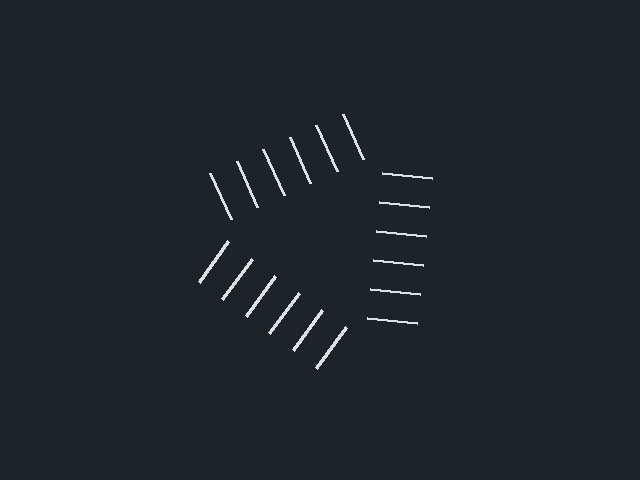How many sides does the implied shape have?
3 sides — the line-ends trace a triangle.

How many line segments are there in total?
18 — 6 along each of the 3 edges.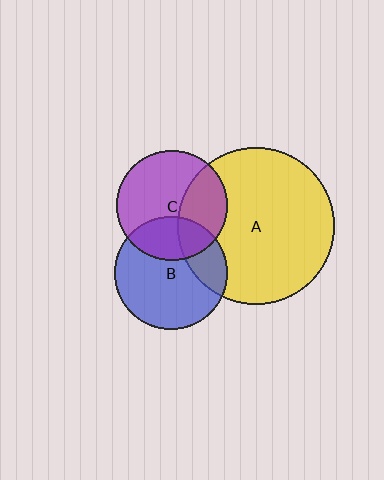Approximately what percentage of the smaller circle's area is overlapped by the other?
Approximately 25%.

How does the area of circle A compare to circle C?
Approximately 2.0 times.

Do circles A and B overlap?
Yes.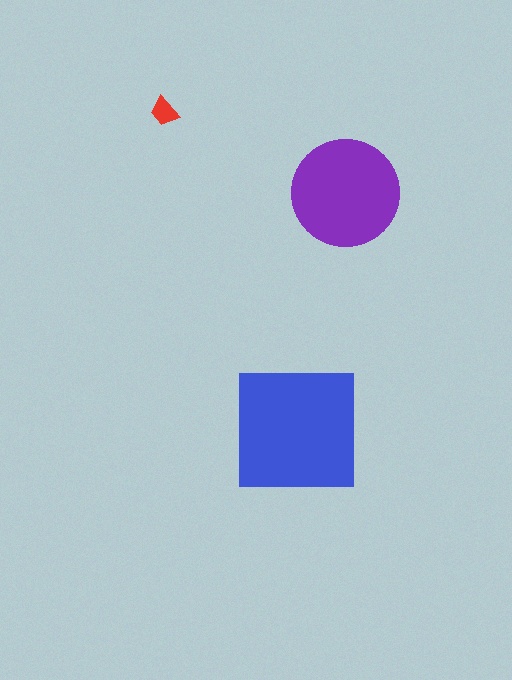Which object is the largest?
The blue square.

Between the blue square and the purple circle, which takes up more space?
The blue square.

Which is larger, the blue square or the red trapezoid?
The blue square.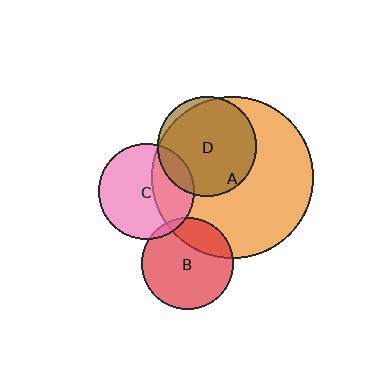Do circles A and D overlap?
Yes.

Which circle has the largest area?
Circle A (orange).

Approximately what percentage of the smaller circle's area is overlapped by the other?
Approximately 95%.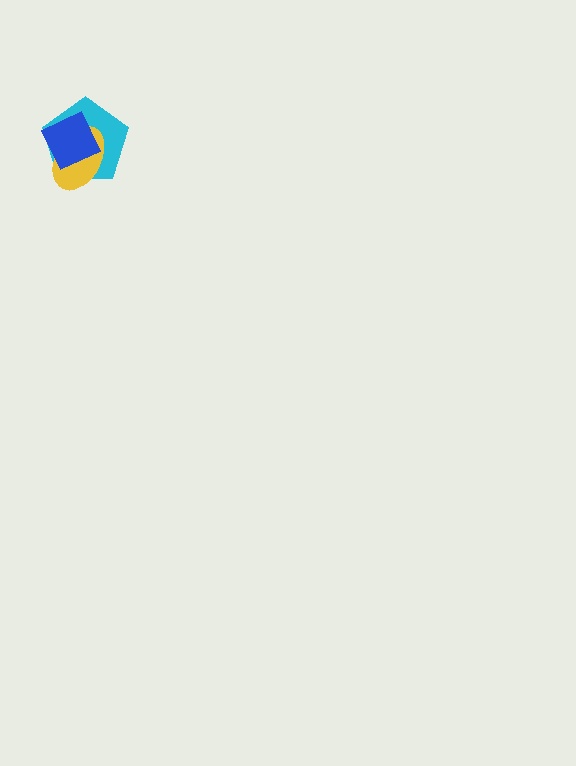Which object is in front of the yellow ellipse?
The blue diamond is in front of the yellow ellipse.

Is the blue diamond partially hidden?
No, no other shape covers it.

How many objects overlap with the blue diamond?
2 objects overlap with the blue diamond.